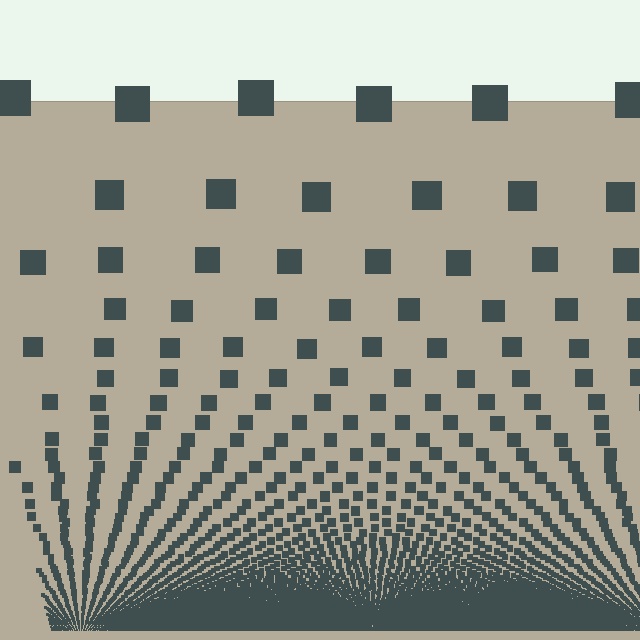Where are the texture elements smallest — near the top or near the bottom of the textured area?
Near the bottom.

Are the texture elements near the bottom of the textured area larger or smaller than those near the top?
Smaller. The gradient is inverted — elements near the bottom are smaller and denser.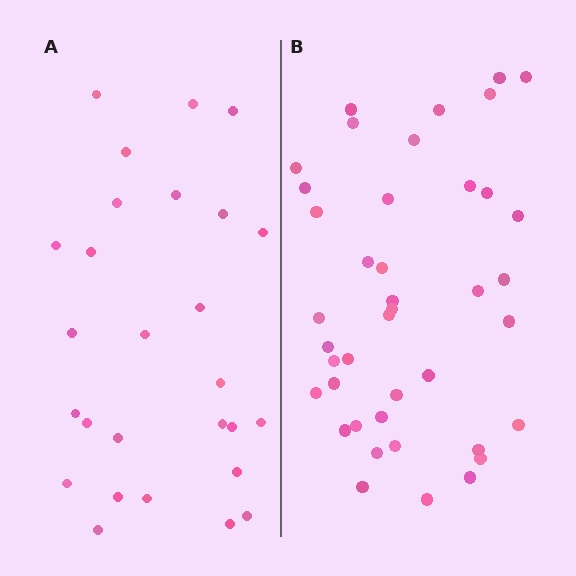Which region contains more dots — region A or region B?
Region B (the right region) has more dots.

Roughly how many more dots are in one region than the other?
Region B has approximately 15 more dots than region A.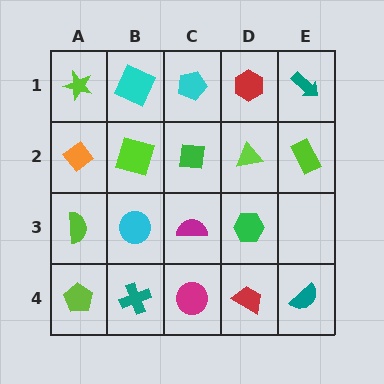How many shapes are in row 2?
5 shapes.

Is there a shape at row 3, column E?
No, that cell is empty.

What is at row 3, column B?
A cyan circle.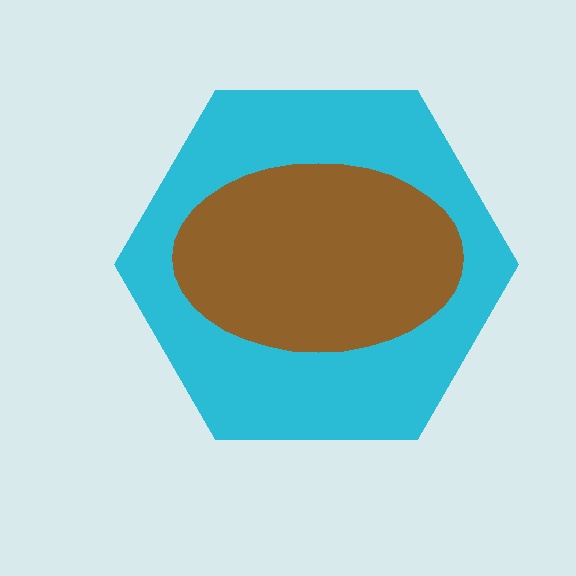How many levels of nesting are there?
2.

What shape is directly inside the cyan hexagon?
The brown ellipse.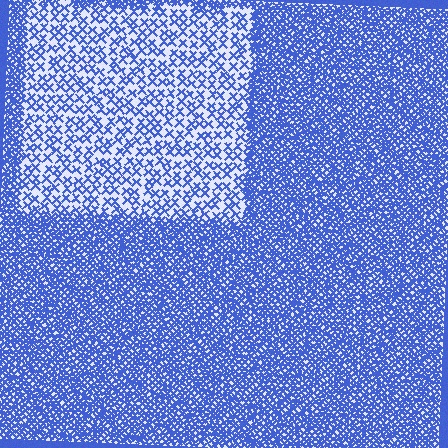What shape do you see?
I see a rectangle.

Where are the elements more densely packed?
The elements are more densely packed outside the rectangle boundary.